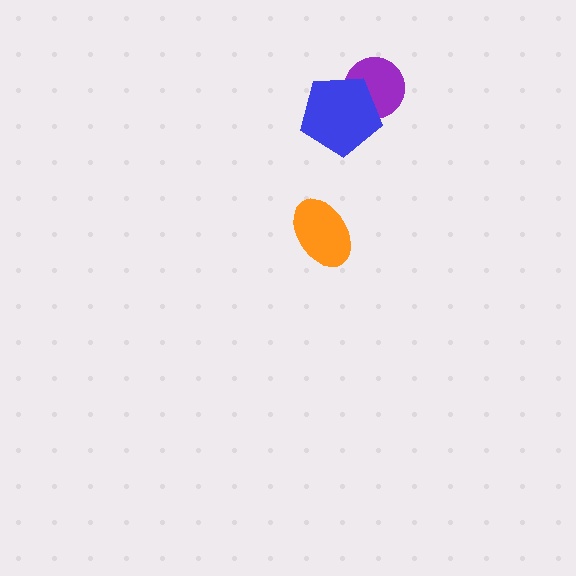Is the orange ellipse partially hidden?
No, no other shape covers it.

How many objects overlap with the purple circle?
1 object overlaps with the purple circle.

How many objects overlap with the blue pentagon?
1 object overlaps with the blue pentagon.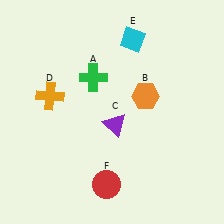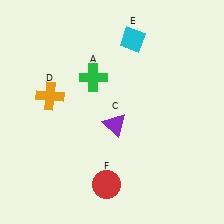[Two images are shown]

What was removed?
The orange hexagon (B) was removed in Image 2.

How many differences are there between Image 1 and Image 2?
There is 1 difference between the two images.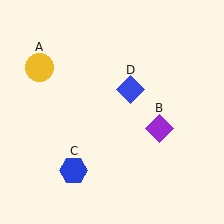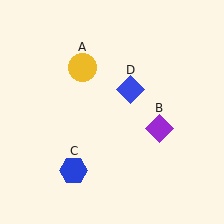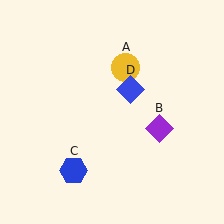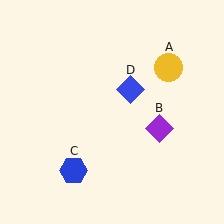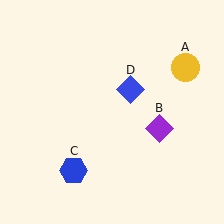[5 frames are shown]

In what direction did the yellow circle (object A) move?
The yellow circle (object A) moved right.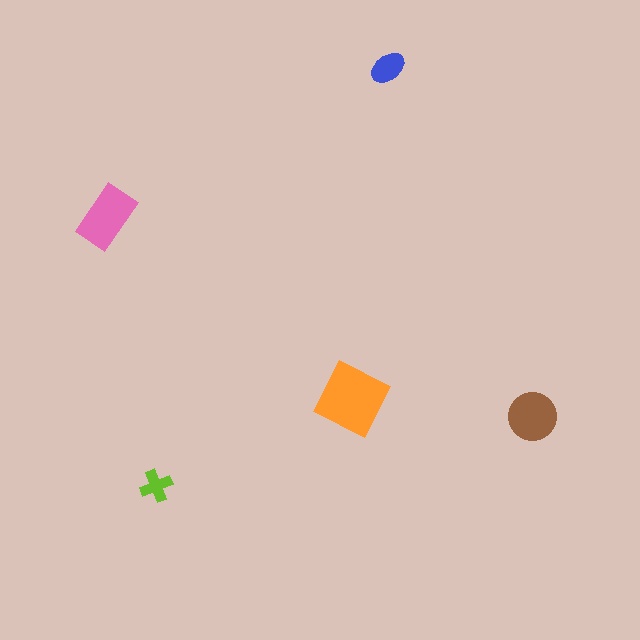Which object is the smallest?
The lime cross.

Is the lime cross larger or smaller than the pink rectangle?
Smaller.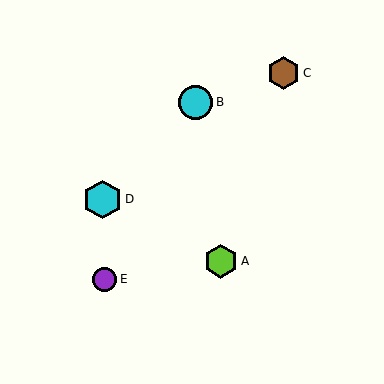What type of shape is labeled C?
Shape C is a brown hexagon.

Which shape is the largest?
The cyan hexagon (labeled D) is the largest.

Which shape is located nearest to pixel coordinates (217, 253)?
The lime hexagon (labeled A) at (221, 261) is nearest to that location.